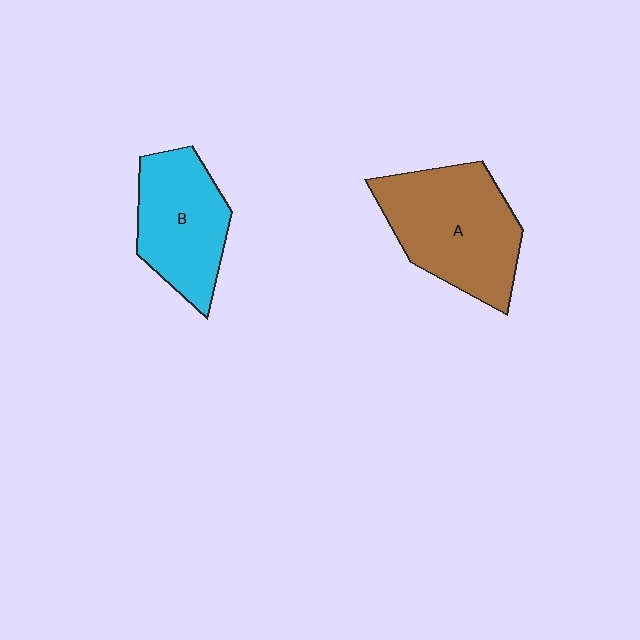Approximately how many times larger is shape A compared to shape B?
Approximately 1.3 times.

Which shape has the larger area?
Shape A (brown).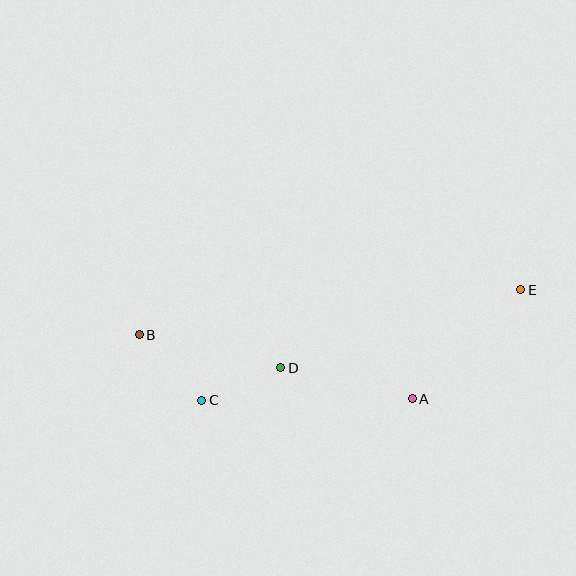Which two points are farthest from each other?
Points B and E are farthest from each other.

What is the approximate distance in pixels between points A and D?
The distance between A and D is approximately 135 pixels.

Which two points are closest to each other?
Points C and D are closest to each other.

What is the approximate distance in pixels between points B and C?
The distance between B and C is approximately 90 pixels.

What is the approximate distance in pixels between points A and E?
The distance between A and E is approximately 154 pixels.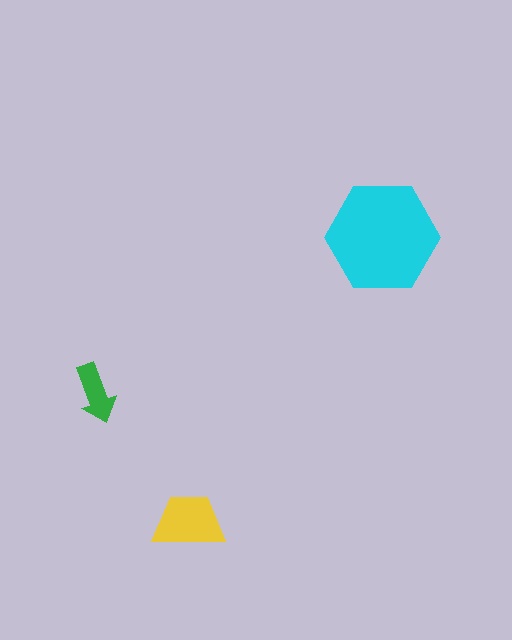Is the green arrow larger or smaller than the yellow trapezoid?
Smaller.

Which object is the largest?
The cyan hexagon.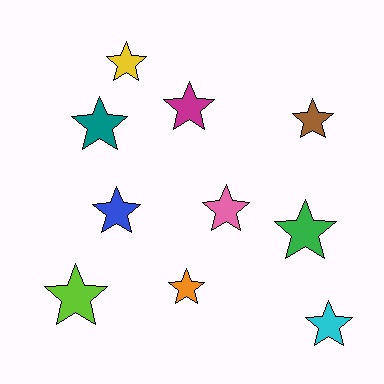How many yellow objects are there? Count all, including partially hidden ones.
There is 1 yellow object.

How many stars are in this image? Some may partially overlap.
There are 10 stars.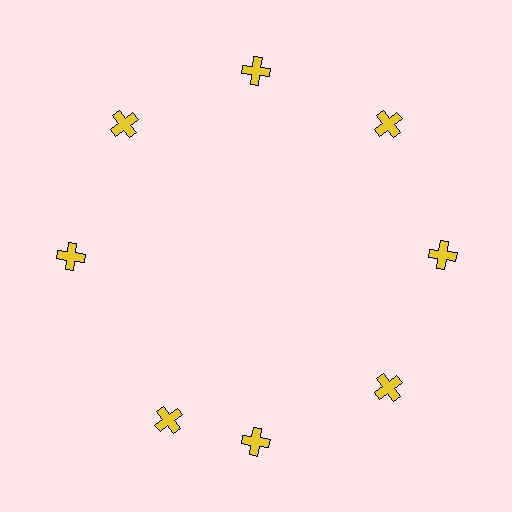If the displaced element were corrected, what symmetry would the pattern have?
It would have 8-fold rotational symmetry — the pattern would map onto itself every 45 degrees.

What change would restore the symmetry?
The symmetry would be restored by rotating it back into even spacing with its neighbors so that all 8 crosses sit at equal angles and equal distance from the center.